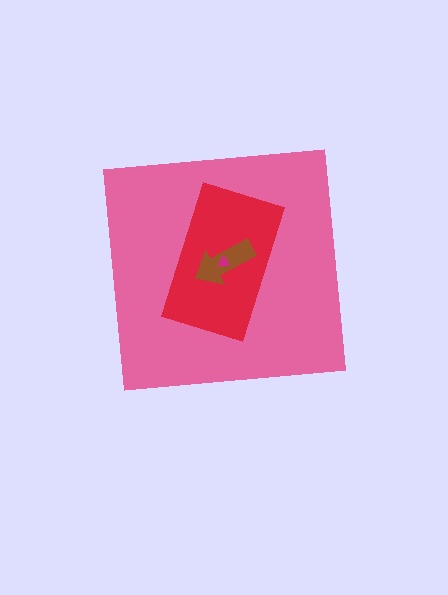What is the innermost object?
The magenta triangle.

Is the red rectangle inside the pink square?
Yes.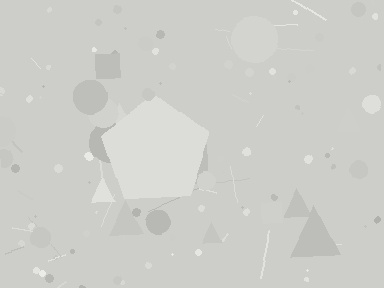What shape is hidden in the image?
A pentagon is hidden in the image.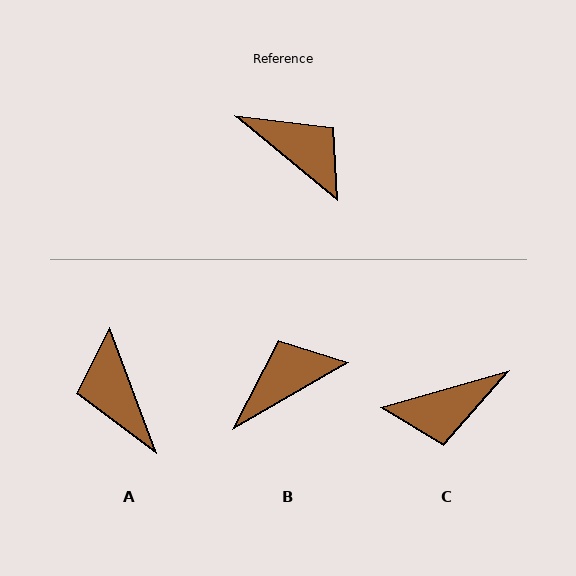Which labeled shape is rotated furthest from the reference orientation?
A, about 150 degrees away.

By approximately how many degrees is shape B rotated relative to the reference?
Approximately 69 degrees counter-clockwise.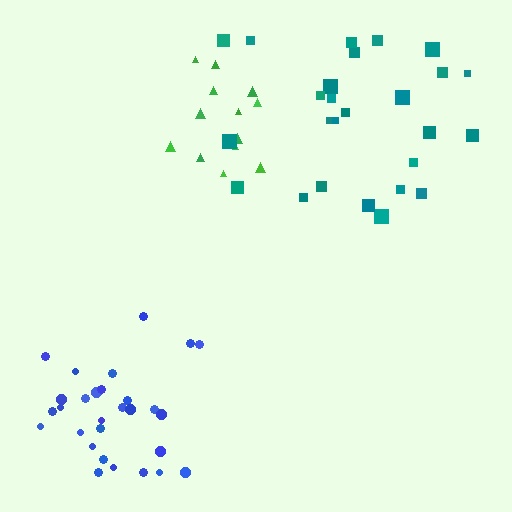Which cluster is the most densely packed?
Blue.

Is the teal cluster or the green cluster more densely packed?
Green.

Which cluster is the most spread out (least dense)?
Teal.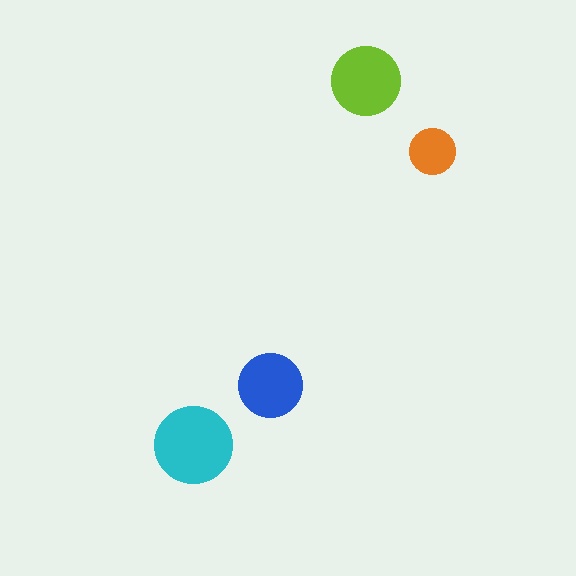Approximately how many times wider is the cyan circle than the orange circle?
About 1.5 times wider.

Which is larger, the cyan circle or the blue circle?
The cyan one.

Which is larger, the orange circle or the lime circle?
The lime one.